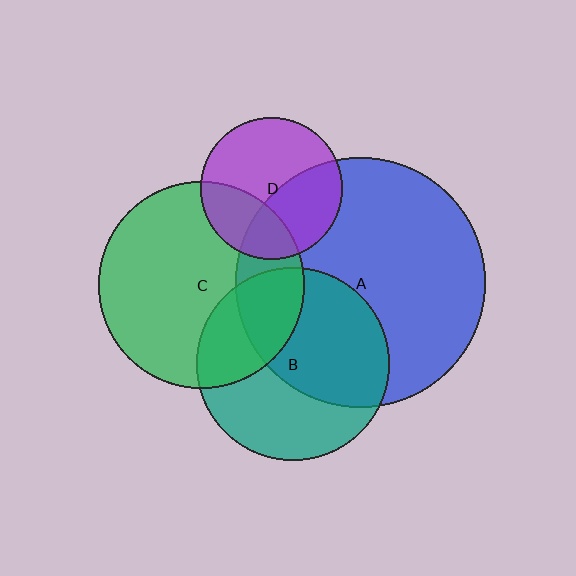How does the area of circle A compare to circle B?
Approximately 1.7 times.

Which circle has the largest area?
Circle A (blue).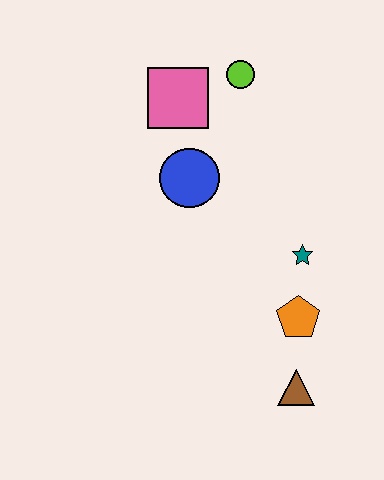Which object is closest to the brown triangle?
The orange pentagon is closest to the brown triangle.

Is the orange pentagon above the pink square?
No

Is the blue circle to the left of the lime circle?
Yes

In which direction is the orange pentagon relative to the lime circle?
The orange pentagon is below the lime circle.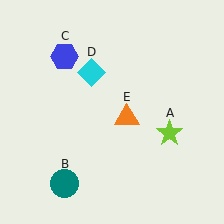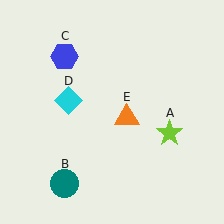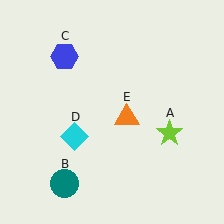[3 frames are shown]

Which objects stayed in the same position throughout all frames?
Lime star (object A) and teal circle (object B) and blue hexagon (object C) and orange triangle (object E) remained stationary.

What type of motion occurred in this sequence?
The cyan diamond (object D) rotated counterclockwise around the center of the scene.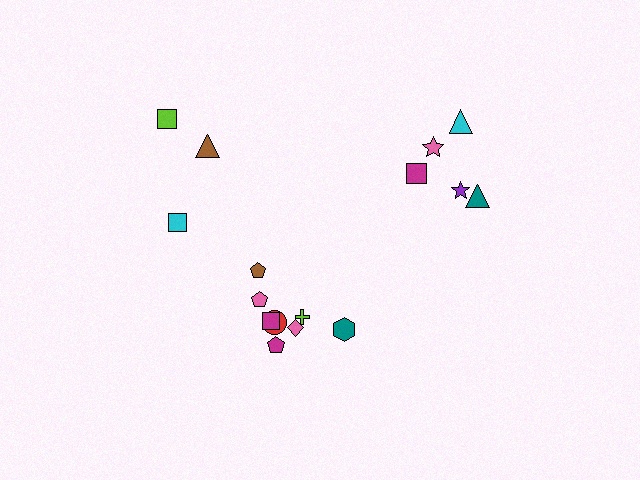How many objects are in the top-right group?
There are 5 objects.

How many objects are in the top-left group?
There are 3 objects.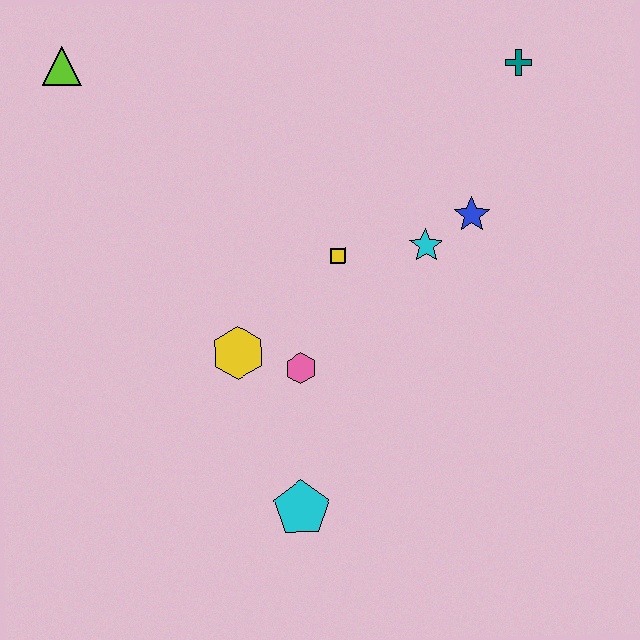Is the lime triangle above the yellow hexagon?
Yes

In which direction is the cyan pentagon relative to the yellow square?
The cyan pentagon is below the yellow square.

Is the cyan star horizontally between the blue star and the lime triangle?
Yes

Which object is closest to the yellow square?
The cyan star is closest to the yellow square.